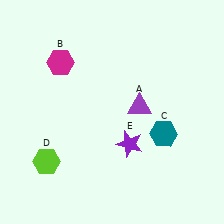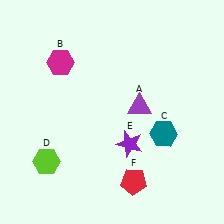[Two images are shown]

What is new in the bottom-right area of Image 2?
A red pentagon (F) was added in the bottom-right area of Image 2.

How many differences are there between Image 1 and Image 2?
There is 1 difference between the two images.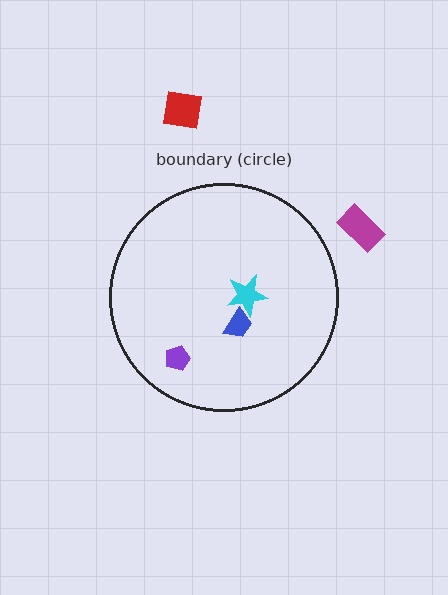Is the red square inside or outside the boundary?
Outside.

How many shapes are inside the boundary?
3 inside, 2 outside.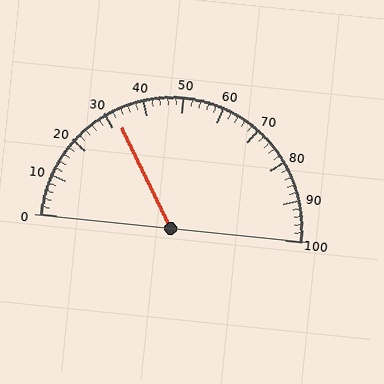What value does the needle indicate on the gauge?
The needle indicates approximately 32.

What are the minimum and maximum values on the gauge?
The gauge ranges from 0 to 100.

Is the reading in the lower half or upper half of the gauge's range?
The reading is in the lower half of the range (0 to 100).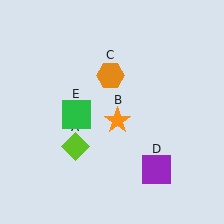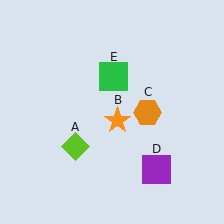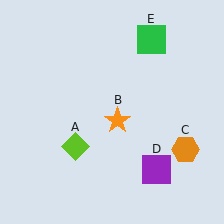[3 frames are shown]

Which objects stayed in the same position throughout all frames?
Lime diamond (object A) and orange star (object B) and purple square (object D) remained stationary.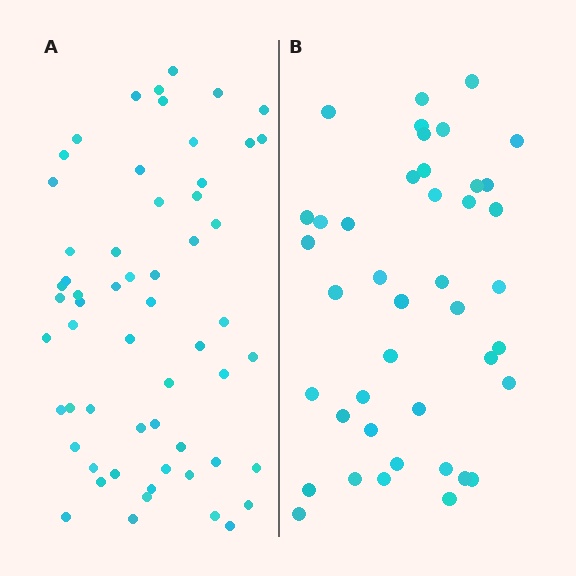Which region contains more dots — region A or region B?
Region A (the left region) has more dots.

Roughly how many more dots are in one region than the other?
Region A has approximately 15 more dots than region B.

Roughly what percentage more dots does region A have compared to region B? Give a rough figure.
About 40% more.